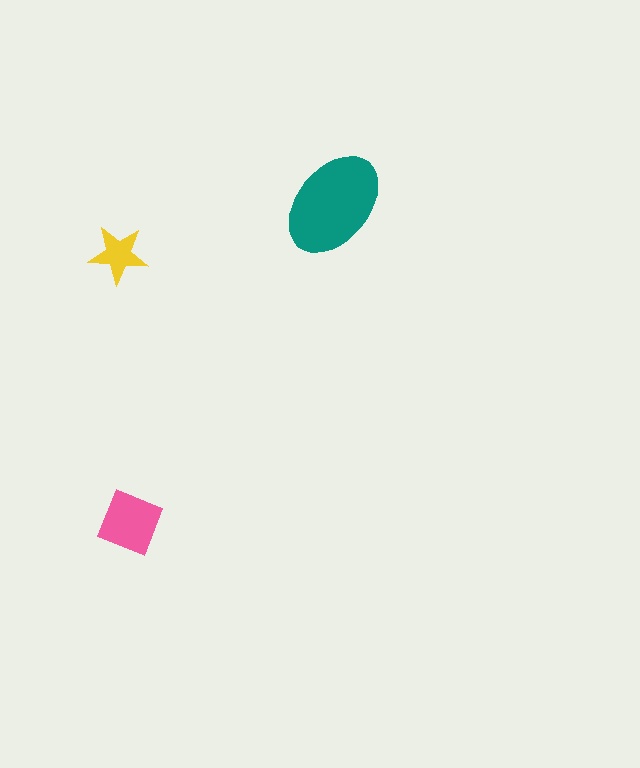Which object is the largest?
The teal ellipse.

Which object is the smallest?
The yellow star.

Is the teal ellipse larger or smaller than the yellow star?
Larger.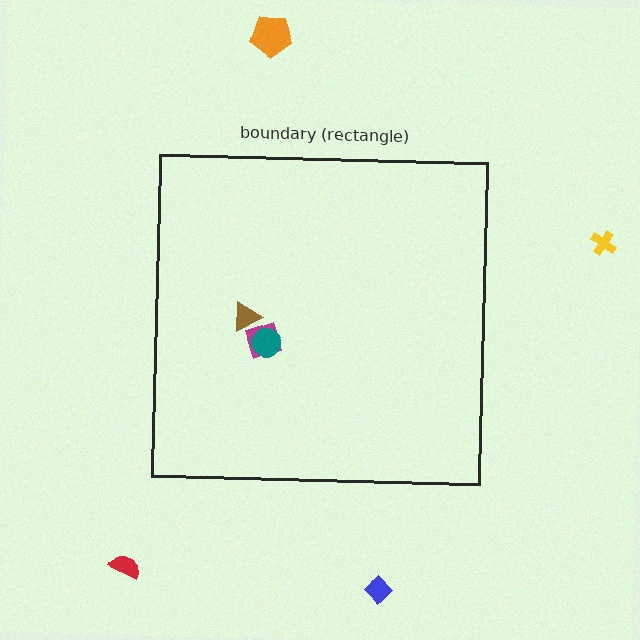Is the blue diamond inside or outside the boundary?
Outside.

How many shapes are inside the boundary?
3 inside, 4 outside.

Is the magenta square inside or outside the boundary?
Inside.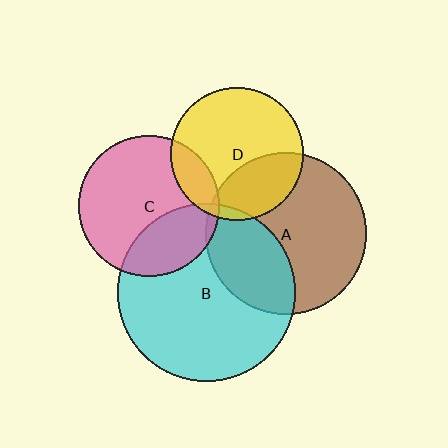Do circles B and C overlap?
Yes.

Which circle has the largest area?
Circle B (cyan).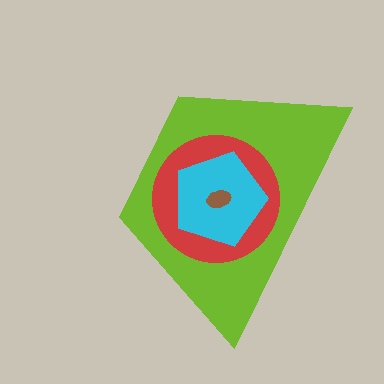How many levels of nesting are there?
4.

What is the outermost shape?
The lime trapezoid.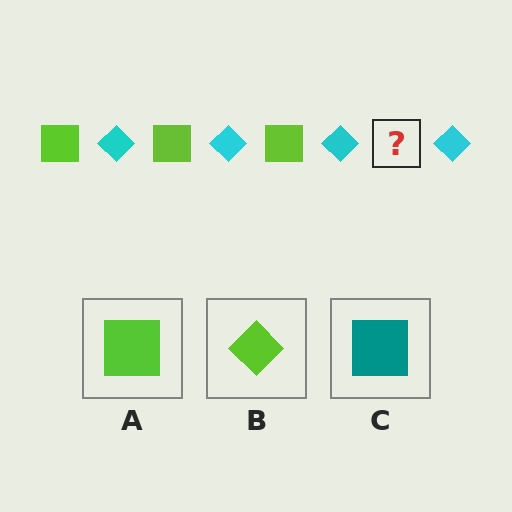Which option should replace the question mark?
Option A.